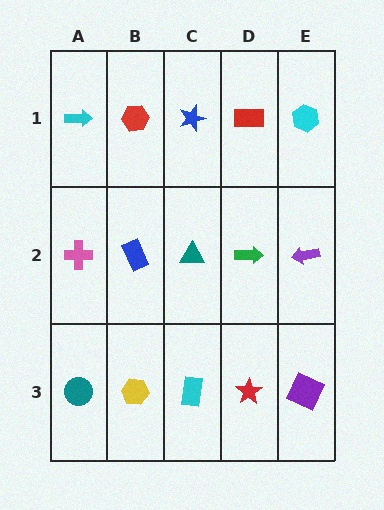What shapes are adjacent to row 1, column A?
A pink cross (row 2, column A), a red hexagon (row 1, column B).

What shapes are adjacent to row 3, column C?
A teal triangle (row 2, column C), a yellow hexagon (row 3, column B), a red star (row 3, column D).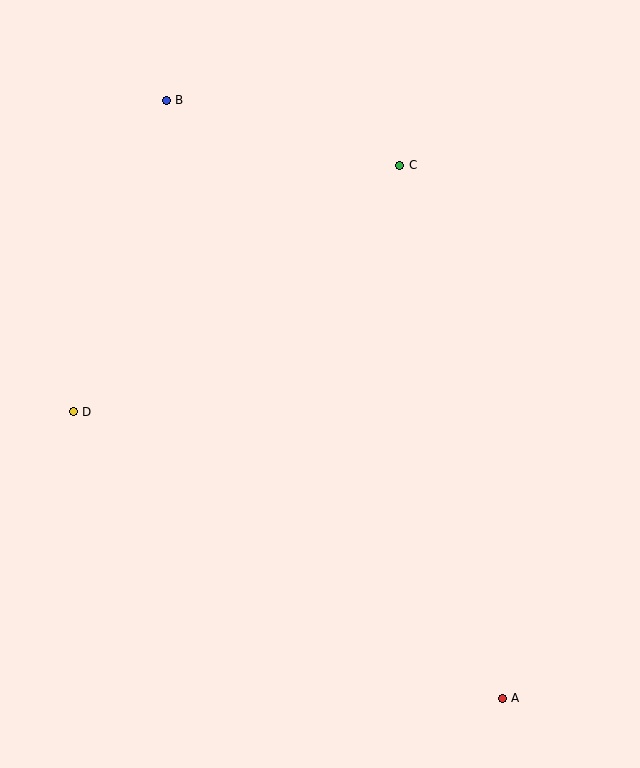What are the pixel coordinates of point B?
Point B is at (166, 100).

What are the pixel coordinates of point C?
Point C is at (400, 165).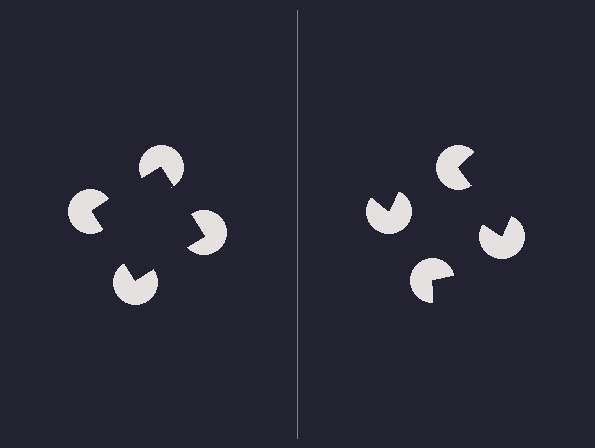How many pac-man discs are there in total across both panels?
8 — 4 on each side.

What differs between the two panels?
The pac-man discs are positioned identically on both sides; only the wedge orientations differ. On the left they align to a square; on the right they are misaligned.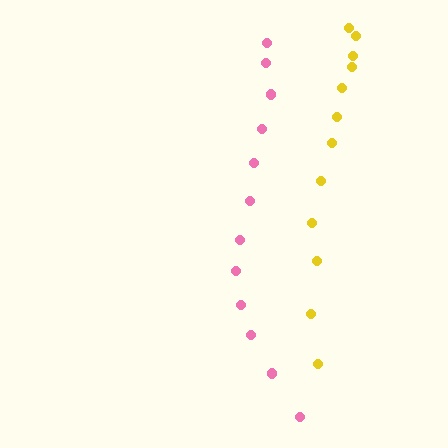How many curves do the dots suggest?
There are 2 distinct paths.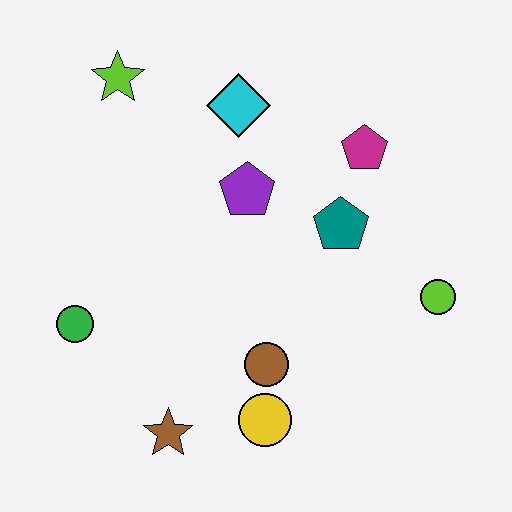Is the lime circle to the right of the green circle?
Yes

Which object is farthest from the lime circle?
The lime star is farthest from the lime circle.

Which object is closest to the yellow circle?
The brown circle is closest to the yellow circle.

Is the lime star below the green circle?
No